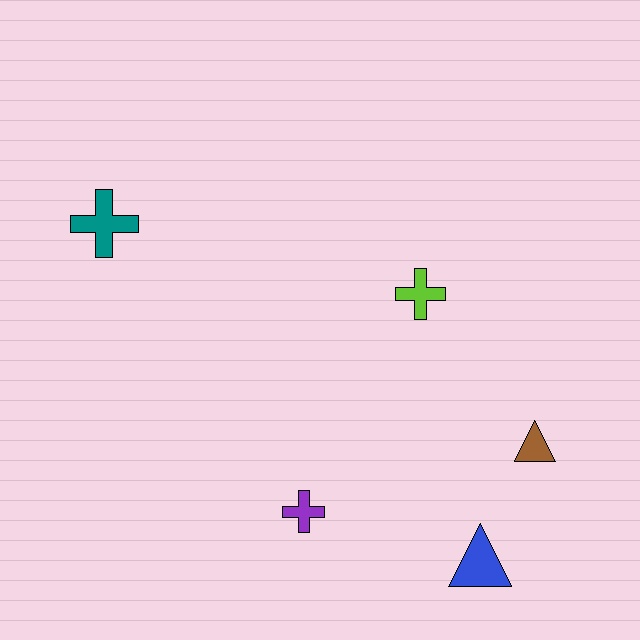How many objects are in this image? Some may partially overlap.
There are 5 objects.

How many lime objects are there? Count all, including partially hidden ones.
There is 1 lime object.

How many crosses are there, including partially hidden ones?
There are 3 crosses.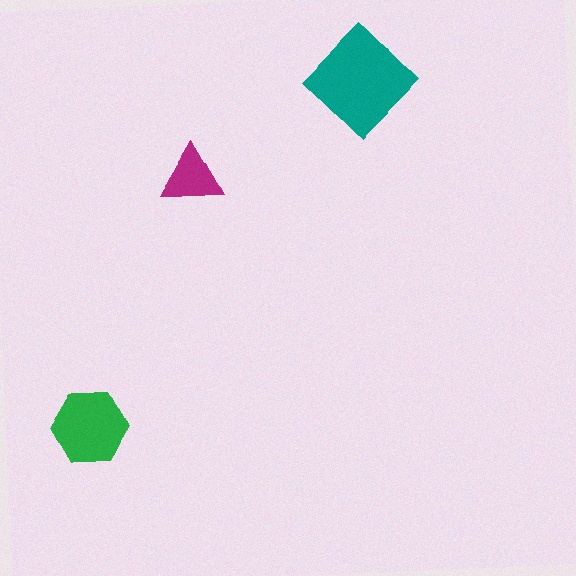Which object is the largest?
The teal diamond.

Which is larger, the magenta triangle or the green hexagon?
The green hexagon.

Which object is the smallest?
The magenta triangle.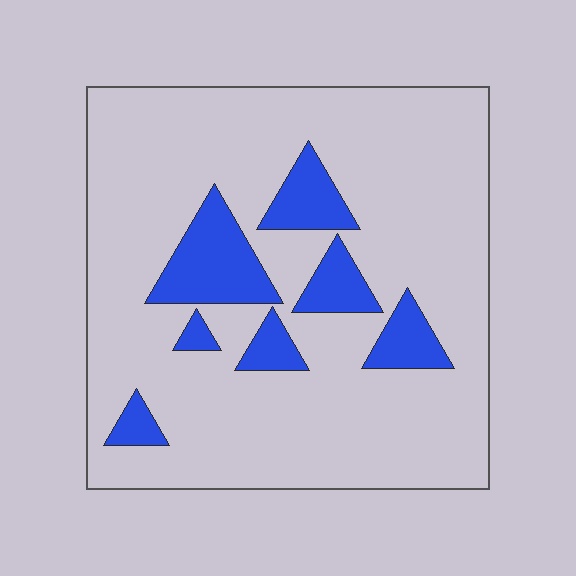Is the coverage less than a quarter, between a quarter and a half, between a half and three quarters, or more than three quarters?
Less than a quarter.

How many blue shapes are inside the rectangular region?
7.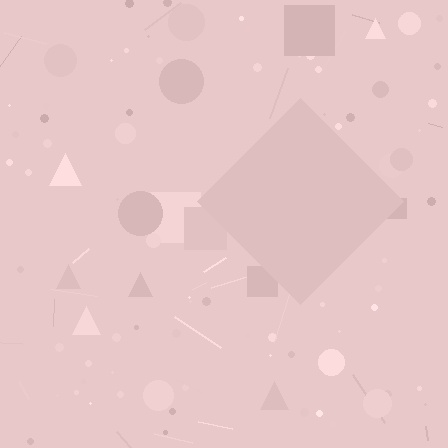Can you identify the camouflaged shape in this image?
The camouflaged shape is a diamond.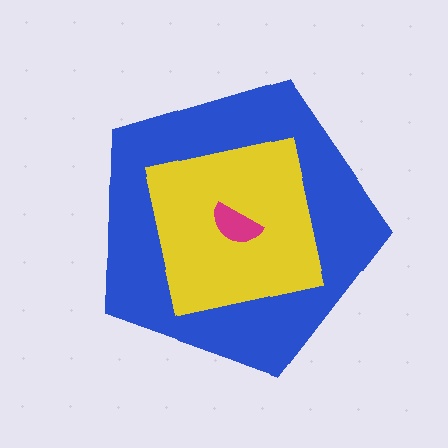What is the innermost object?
The magenta semicircle.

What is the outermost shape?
The blue pentagon.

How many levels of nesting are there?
3.